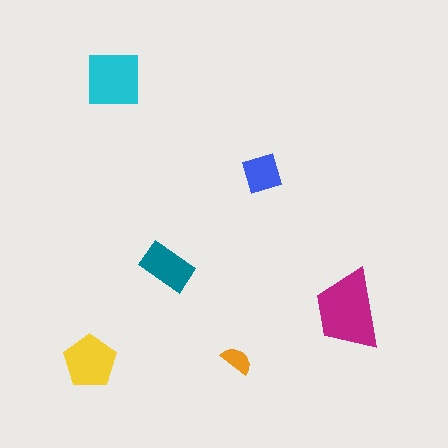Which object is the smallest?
The orange semicircle.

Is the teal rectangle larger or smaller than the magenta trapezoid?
Smaller.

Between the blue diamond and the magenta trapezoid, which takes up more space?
The magenta trapezoid.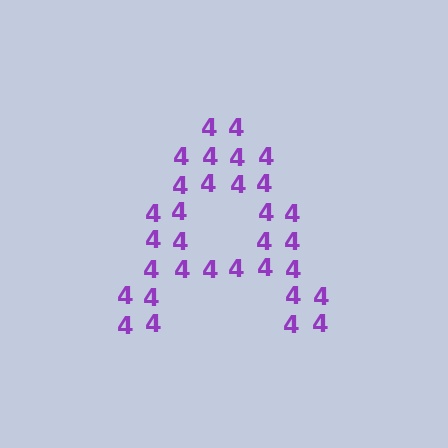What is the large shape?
The large shape is the letter A.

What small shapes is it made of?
It is made of small digit 4's.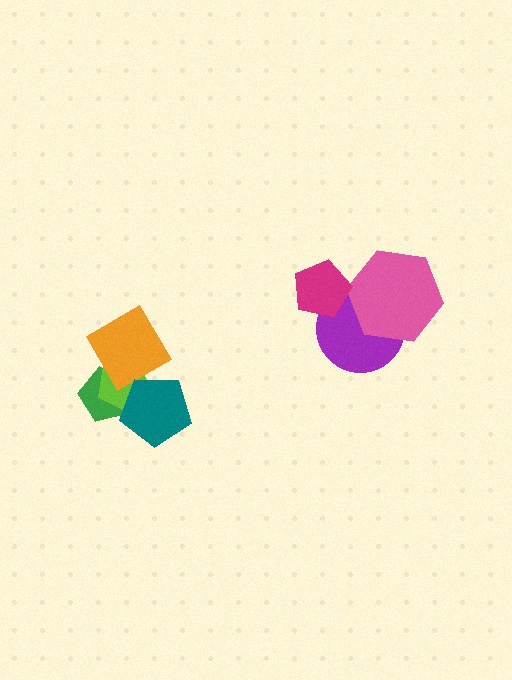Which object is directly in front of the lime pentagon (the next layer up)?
The orange diamond is directly in front of the lime pentagon.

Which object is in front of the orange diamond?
The teal pentagon is in front of the orange diamond.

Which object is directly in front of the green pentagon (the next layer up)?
The lime pentagon is directly in front of the green pentagon.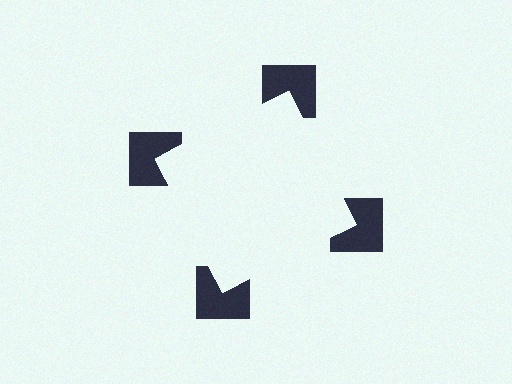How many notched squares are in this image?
There are 4 — one at each vertex of the illusory square.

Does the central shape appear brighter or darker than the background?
It typically appears slightly brighter than the background, even though no actual brightness change is drawn.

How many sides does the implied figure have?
4 sides.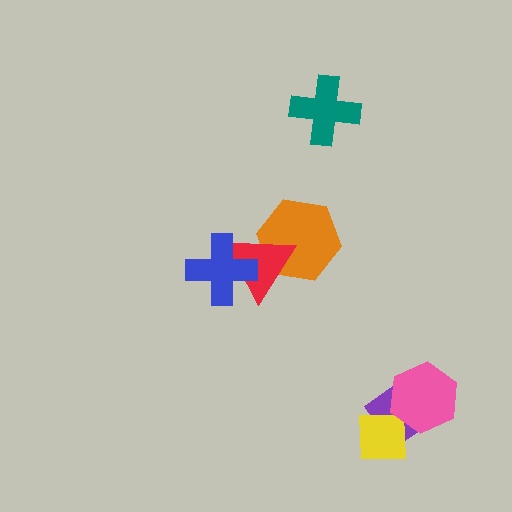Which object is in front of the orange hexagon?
The red triangle is in front of the orange hexagon.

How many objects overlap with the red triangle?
2 objects overlap with the red triangle.